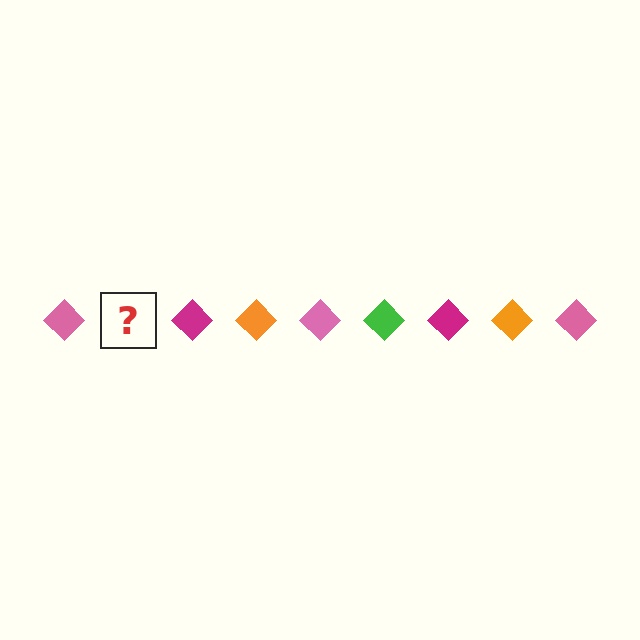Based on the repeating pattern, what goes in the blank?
The blank should be a green diamond.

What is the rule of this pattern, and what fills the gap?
The rule is that the pattern cycles through pink, green, magenta, orange diamonds. The gap should be filled with a green diamond.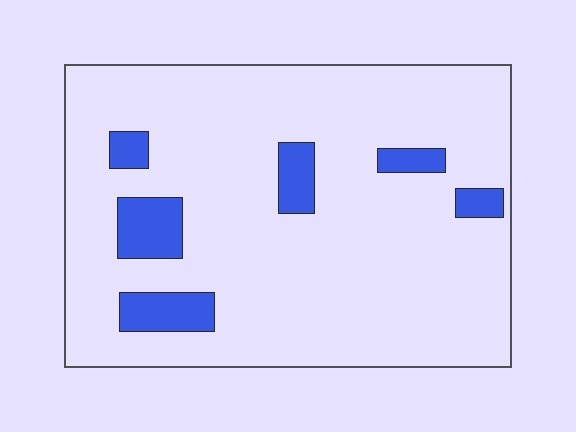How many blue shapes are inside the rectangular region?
6.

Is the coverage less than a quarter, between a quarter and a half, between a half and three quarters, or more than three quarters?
Less than a quarter.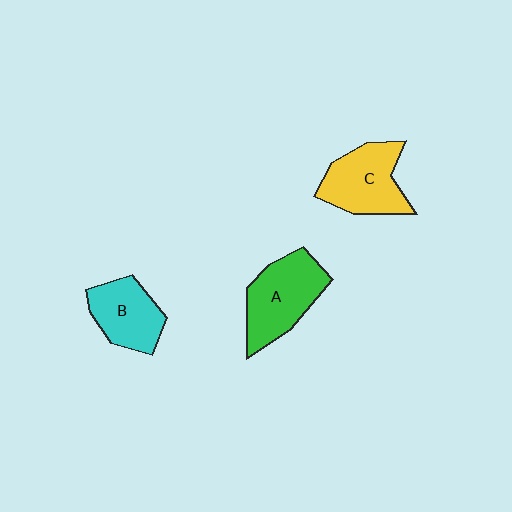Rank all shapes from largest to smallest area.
From largest to smallest: A (green), C (yellow), B (cyan).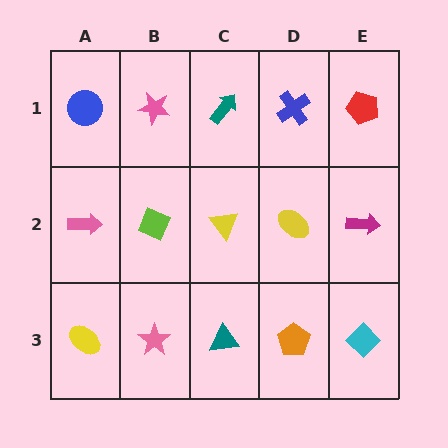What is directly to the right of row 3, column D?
A cyan diamond.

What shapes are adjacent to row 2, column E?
A red pentagon (row 1, column E), a cyan diamond (row 3, column E), a yellow ellipse (row 2, column D).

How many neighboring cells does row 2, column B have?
4.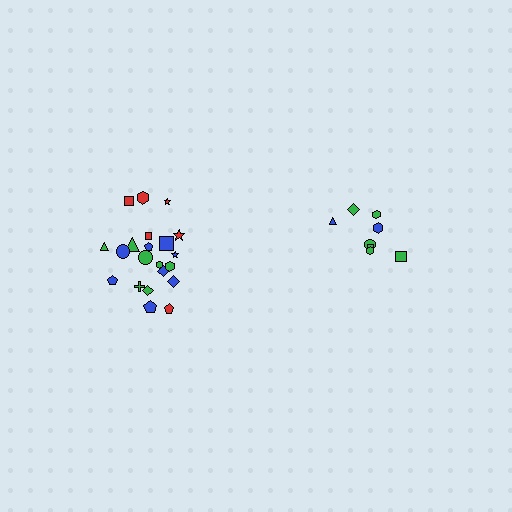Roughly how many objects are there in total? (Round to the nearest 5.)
Roughly 30 objects in total.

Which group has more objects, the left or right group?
The left group.